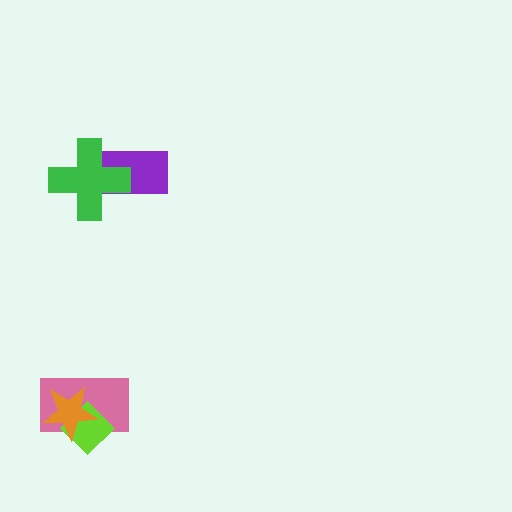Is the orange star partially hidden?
No, no other shape covers it.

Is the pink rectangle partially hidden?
Yes, it is partially covered by another shape.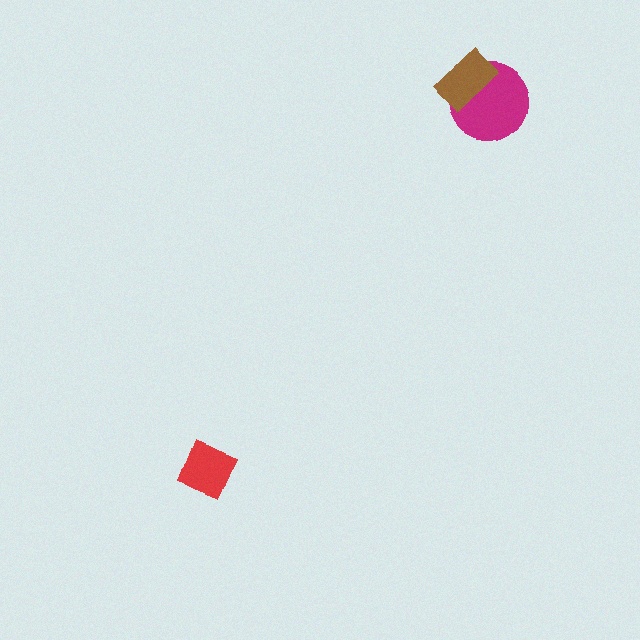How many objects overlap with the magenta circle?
1 object overlaps with the magenta circle.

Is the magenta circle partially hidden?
Yes, it is partially covered by another shape.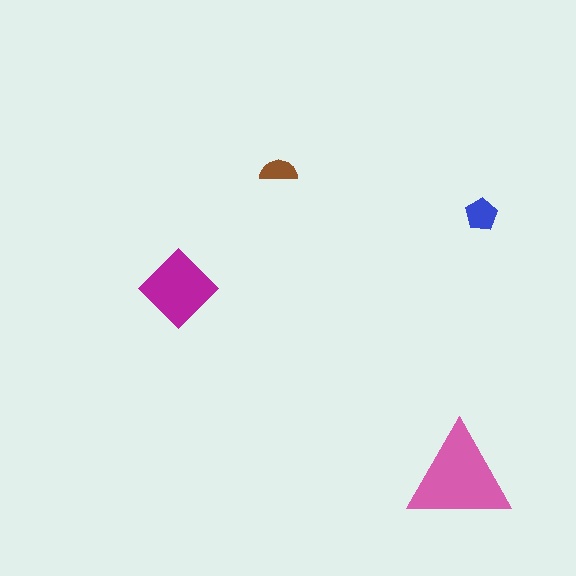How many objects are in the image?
There are 4 objects in the image.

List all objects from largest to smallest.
The pink triangle, the magenta diamond, the blue pentagon, the brown semicircle.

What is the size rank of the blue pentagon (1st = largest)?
3rd.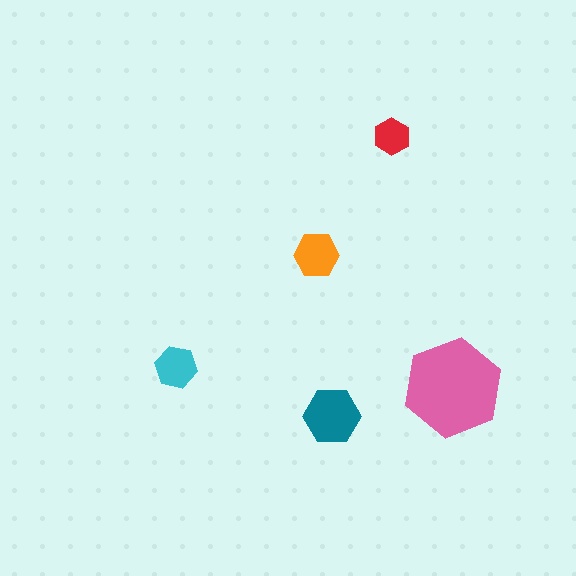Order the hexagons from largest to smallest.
the pink one, the teal one, the orange one, the cyan one, the red one.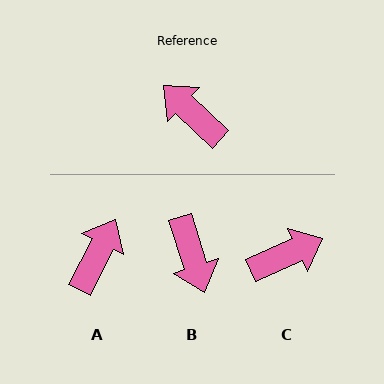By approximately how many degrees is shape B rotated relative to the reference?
Approximately 151 degrees counter-clockwise.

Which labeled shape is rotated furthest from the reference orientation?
B, about 151 degrees away.